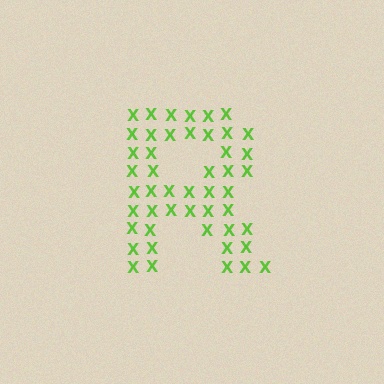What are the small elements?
The small elements are letter X's.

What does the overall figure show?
The overall figure shows the letter R.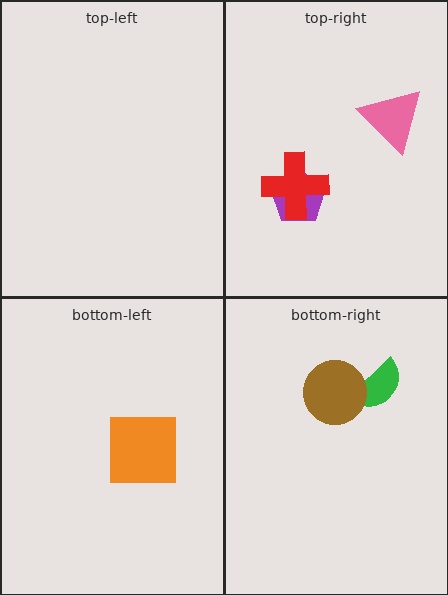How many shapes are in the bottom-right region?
2.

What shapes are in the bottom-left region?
The orange square.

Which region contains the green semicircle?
The bottom-right region.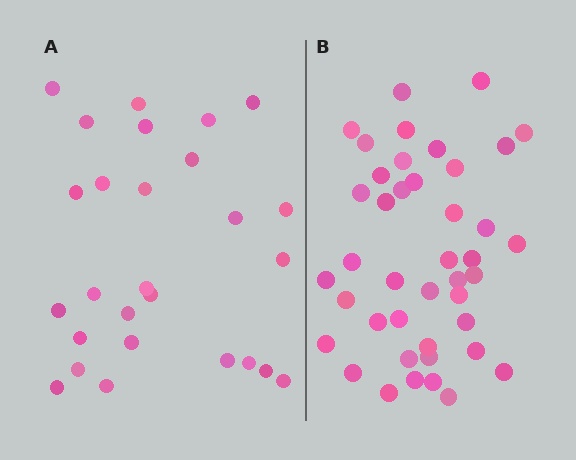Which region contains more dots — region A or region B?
Region B (the right region) has more dots.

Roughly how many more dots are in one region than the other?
Region B has approximately 15 more dots than region A.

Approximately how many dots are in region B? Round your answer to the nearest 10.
About 40 dots. (The exact count is 42, which rounds to 40.)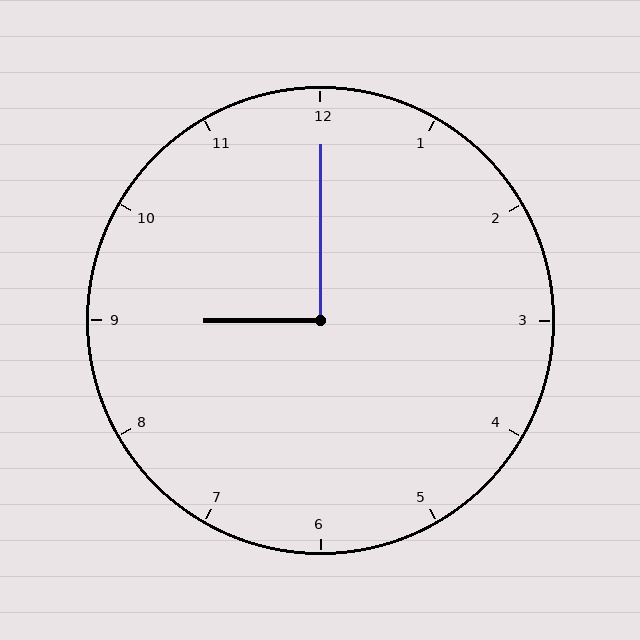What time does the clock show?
9:00.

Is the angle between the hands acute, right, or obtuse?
It is right.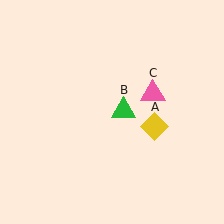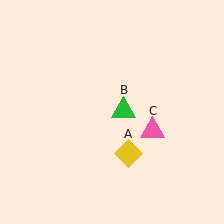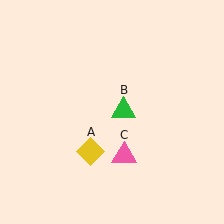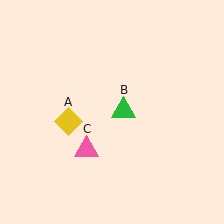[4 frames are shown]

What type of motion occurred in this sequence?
The yellow diamond (object A), pink triangle (object C) rotated clockwise around the center of the scene.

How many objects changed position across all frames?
2 objects changed position: yellow diamond (object A), pink triangle (object C).